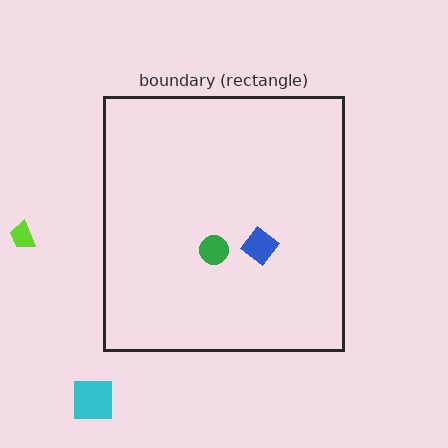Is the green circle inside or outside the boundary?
Inside.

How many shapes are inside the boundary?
2 inside, 2 outside.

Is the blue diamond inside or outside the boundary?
Inside.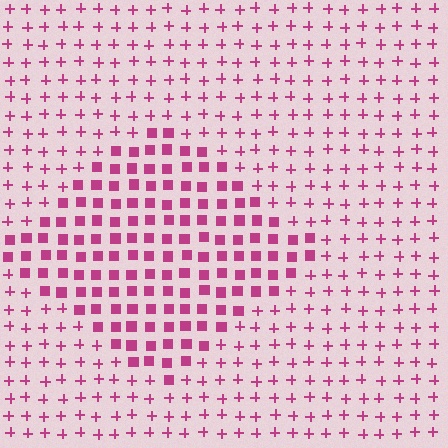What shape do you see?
I see a diamond.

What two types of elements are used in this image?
The image uses squares inside the diamond region and plus signs outside it.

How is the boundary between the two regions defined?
The boundary is defined by a change in element shape: squares inside vs. plus signs outside. All elements share the same color and spacing.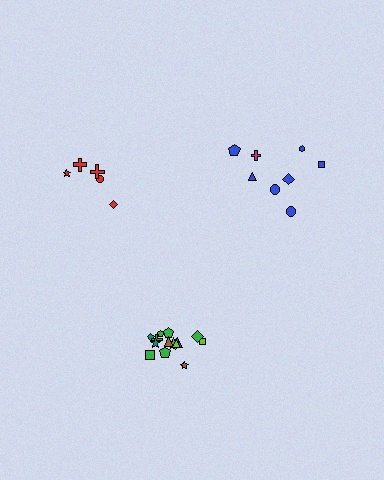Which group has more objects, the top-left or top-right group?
The top-right group.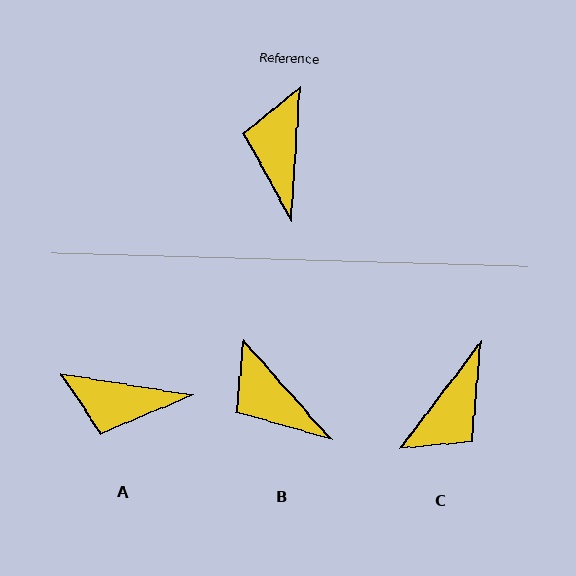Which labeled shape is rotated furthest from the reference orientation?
C, about 147 degrees away.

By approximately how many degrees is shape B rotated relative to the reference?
Approximately 46 degrees counter-clockwise.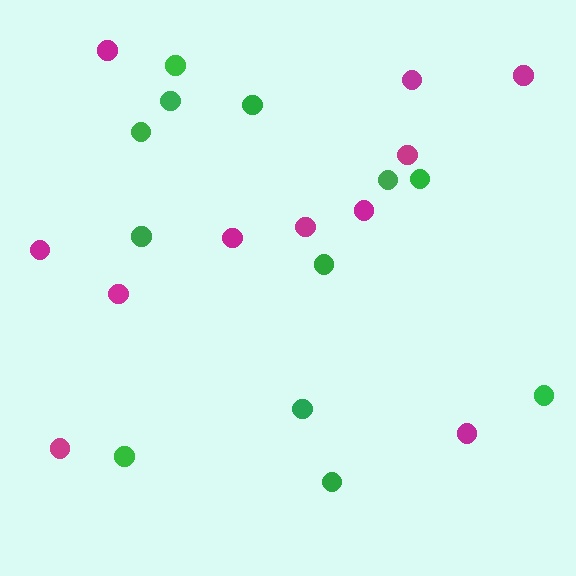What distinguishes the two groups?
There are 2 groups: one group of green circles (12) and one group of magenta circles (11).